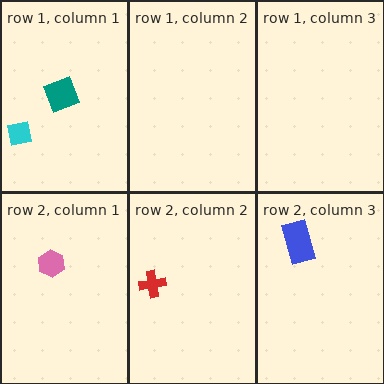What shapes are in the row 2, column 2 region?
The red cross.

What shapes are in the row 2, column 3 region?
The blue rectangle.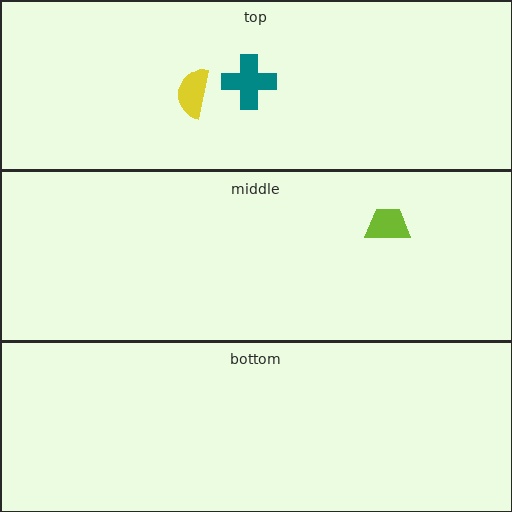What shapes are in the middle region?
The lime trapezoid.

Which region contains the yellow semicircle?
The top region.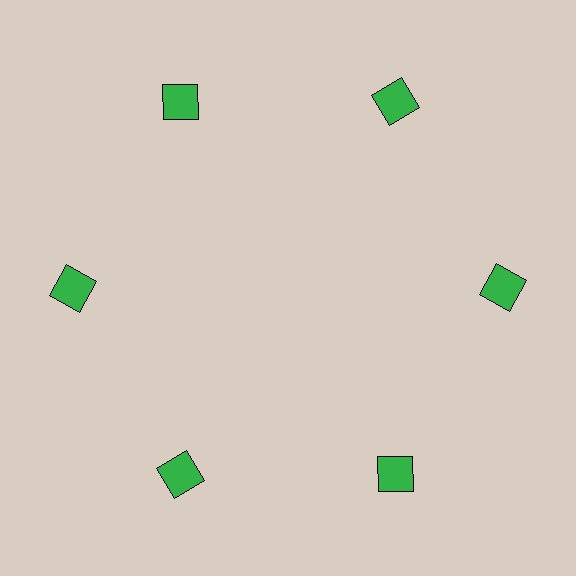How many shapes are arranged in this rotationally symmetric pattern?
There are 6 shapes, arranged in 6 groups of 1.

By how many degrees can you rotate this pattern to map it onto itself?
The pattern maps onto itself every 60 degrees of rotation.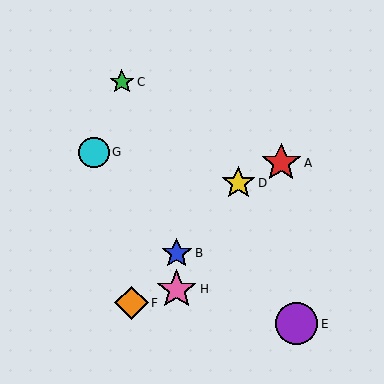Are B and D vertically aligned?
No, B is at x≈177 and D is at x≈238.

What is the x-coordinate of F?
Object F is at x≈131.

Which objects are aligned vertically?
Objects B, H are aligned vertically.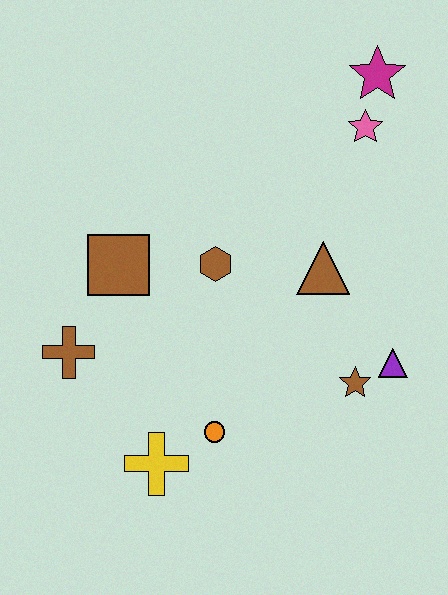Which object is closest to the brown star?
The purple triangle is closest to the brown star.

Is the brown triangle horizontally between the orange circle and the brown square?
No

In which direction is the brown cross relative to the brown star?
The brown cross is to the left of the brown star.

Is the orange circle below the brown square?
Yes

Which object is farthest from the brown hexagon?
The magenta star is farthest from the brown hexagon.